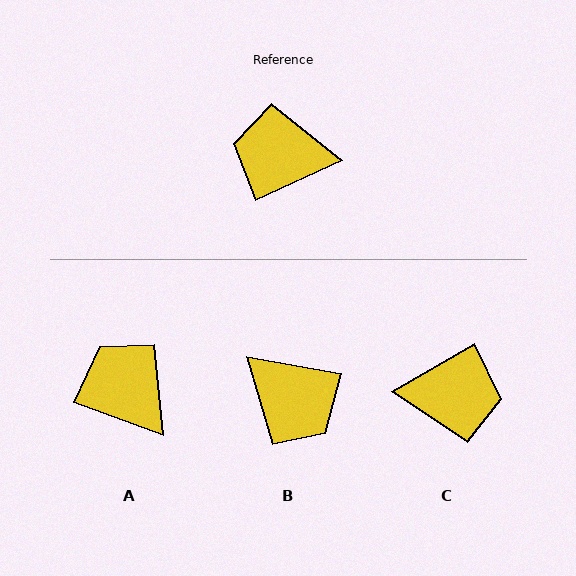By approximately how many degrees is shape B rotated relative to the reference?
Approximately 145 degrees counter-clockwise.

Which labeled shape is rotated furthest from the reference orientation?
C, about 175 degrees away.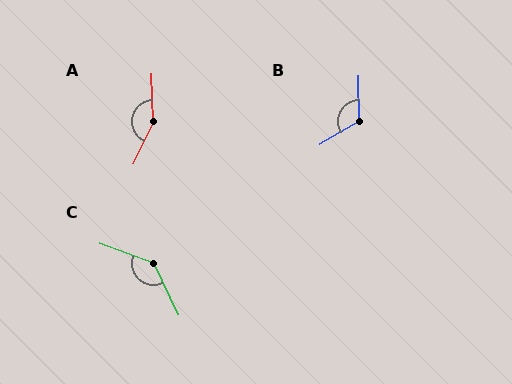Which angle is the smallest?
B, at approximately 121 degrees.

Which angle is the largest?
A, at approximately 153 degrees.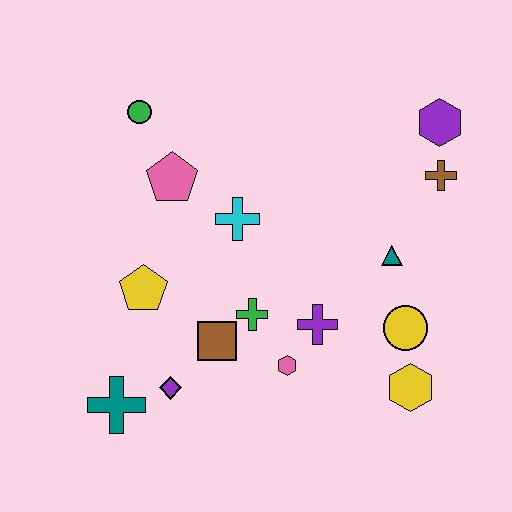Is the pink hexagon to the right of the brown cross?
No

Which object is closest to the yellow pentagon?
The brown square is closest to the yellow pentagon.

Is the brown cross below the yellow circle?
No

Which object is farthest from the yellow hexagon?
The green circle is farthest from the yellow hexagon.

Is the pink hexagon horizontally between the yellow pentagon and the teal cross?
No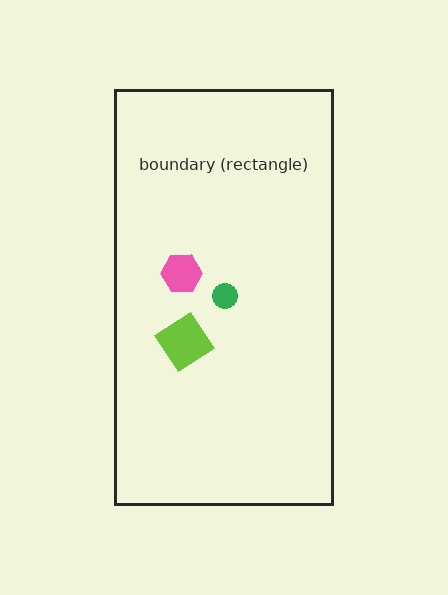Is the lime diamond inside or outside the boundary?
Inside.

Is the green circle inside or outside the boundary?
Inside.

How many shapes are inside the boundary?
3 inside, 0 outside.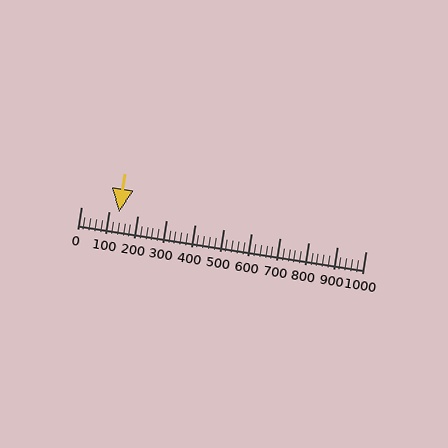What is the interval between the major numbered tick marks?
The major tick marks are spaced 100 units apart.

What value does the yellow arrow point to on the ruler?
The yellow arrow points to approximately 135.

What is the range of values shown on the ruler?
The ruler shows values from 0 to 1000.